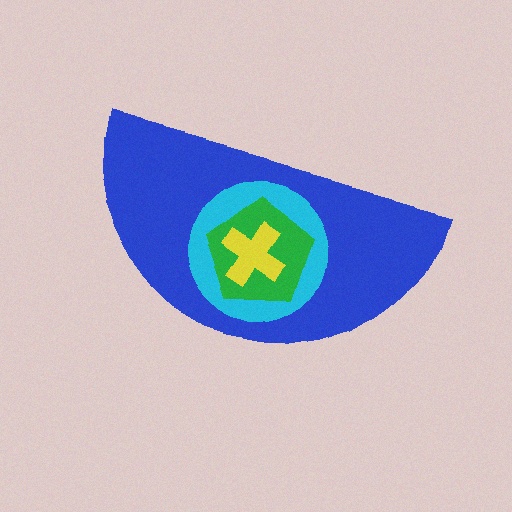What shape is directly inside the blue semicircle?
The cyan circle.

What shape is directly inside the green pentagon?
The yellow cross.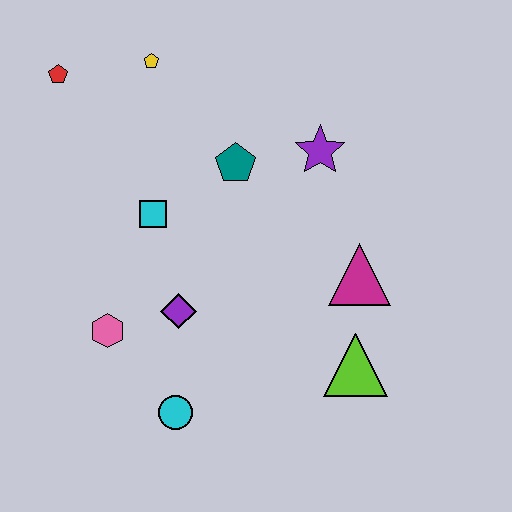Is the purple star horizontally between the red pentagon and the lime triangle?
Yes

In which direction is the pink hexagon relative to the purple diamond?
The pink hexagon is to the left of the purple diamond.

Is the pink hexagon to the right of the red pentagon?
Yes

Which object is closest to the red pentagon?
The yellow pentagon is closest to the red pentagon.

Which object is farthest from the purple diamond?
The red pentagon is farthest from the purple diamond.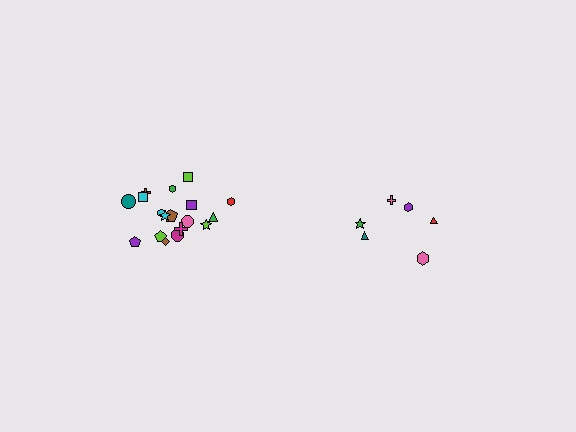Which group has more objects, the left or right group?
The left group.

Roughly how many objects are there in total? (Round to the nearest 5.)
Roughly 25 objects in total.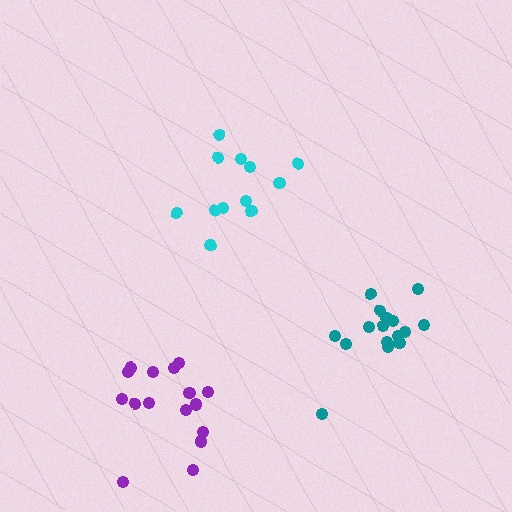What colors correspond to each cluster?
The clusters are colored: teal, purple, cyan.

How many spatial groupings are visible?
There are 3 spatial groupings.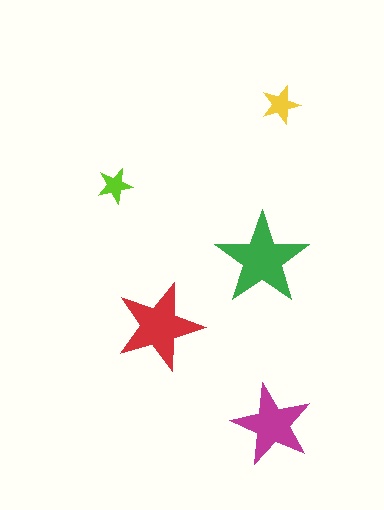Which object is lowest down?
The magenta star is bottommost.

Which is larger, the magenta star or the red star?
The red one.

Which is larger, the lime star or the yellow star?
The yellow one.